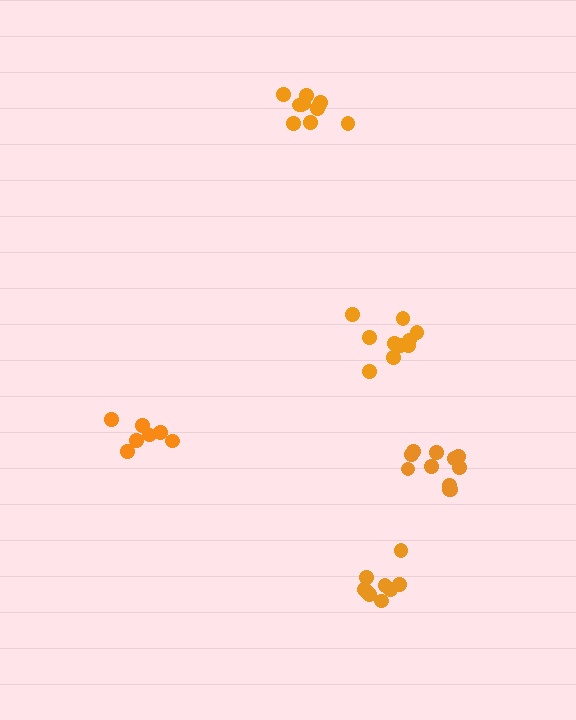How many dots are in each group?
Group 1: 9 dots, Group 2: 10 dots, Group 3: 11 dots, Group 4: 7 dots, Group 5: 11 dots (48 total).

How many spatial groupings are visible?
There are 5 spatial groupings.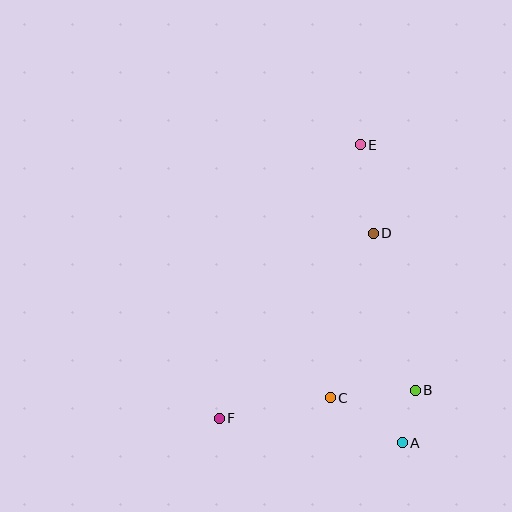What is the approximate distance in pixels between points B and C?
The distance between B and C is approximately 85 pixels.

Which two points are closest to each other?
Points A and B are closest to each other.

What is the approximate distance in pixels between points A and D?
The distance between A and D is approximately 211 pixels.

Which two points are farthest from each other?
Points E and F are farthest from each other.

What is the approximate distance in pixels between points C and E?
The distance between C and E is approximately 255 pixels.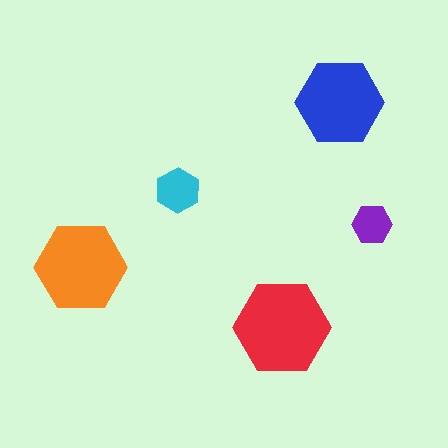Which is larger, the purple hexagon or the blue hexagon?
The blue one.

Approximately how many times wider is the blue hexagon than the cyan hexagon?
About 2 times wider.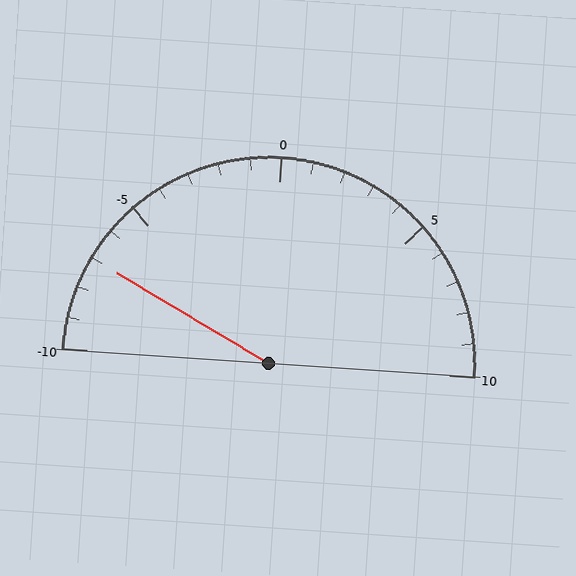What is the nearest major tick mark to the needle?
The nearest major tick mark is -5.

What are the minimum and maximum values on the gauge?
The gauge ranges from -10 to 10.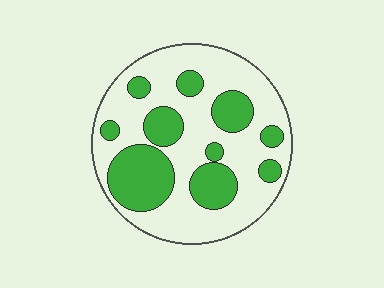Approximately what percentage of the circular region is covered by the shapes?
Approximately 35%.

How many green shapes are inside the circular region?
10.